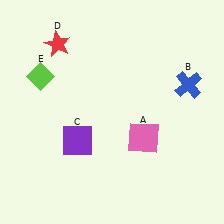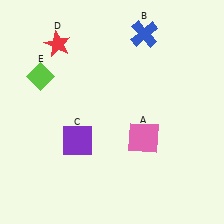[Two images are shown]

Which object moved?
The blue cross (B) moved up.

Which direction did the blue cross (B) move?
The blue cross (B) moved up.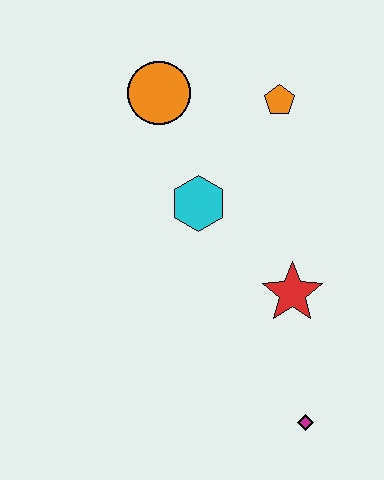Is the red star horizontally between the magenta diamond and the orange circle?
Yes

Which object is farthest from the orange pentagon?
The magenta diamond is farthest from the orange pentagon.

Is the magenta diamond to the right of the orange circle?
Yes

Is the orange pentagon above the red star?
Yes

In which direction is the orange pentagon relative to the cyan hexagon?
The orange pentagon is above the cyan hexagon.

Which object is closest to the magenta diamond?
The red star is closest to the magenta diamond.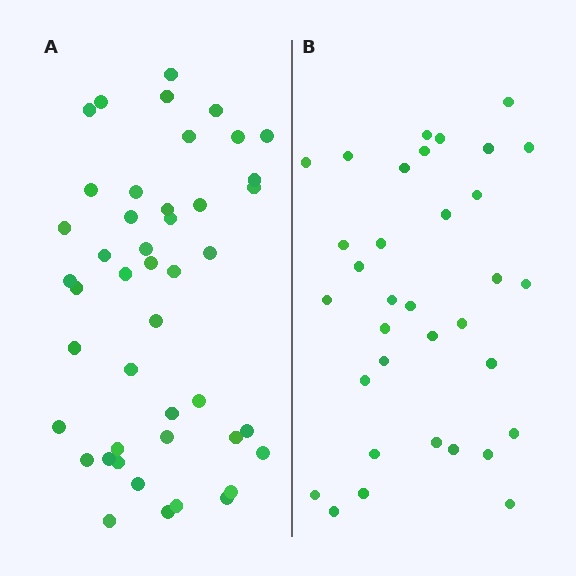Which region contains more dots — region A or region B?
Region A (the left region) has more dots.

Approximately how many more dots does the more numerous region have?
Region A has roughly 12 or so more dots than region B.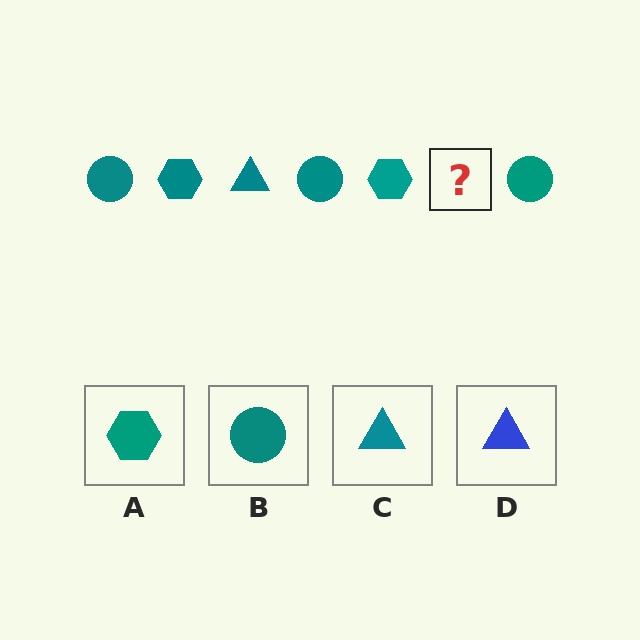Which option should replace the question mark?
Option C.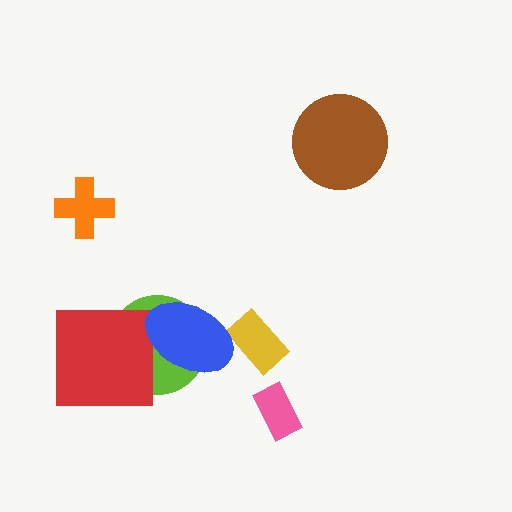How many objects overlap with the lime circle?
2 objects overlap with the lime circle.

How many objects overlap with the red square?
1 object overlaps with the red square.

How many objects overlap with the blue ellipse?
1 object overlaps with the blue ellipse.